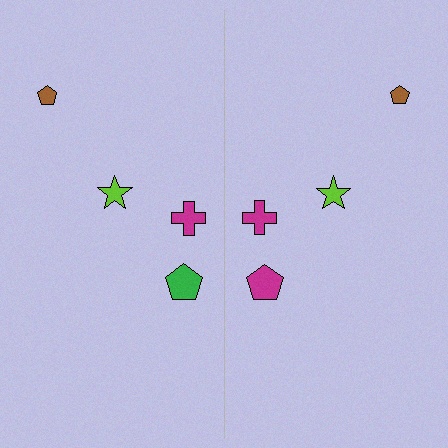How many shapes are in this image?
There are 8 shapes in this image.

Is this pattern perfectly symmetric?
No, the pattern is not perfectly symmetric. The magenta pentagon on the right side breaks the symmetry — its mirror counterpart is green.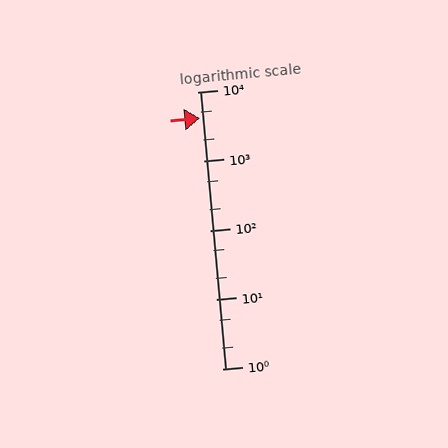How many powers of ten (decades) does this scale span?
The scale spans 4 decades, from 1 to 10000.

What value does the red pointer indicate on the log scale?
The pointer indicates approximately 4100.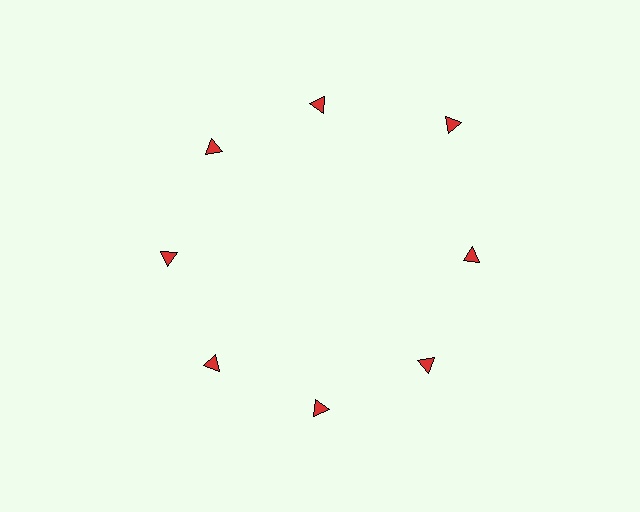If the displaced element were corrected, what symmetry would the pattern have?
It would have 8-fold rotational symmetry — the pattern would map onto itself every 45 degrees.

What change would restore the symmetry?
The symmetry would be restored by moving it inward, back onto the ring so that all 8 triangles sit at equal angles and equal distance from the center.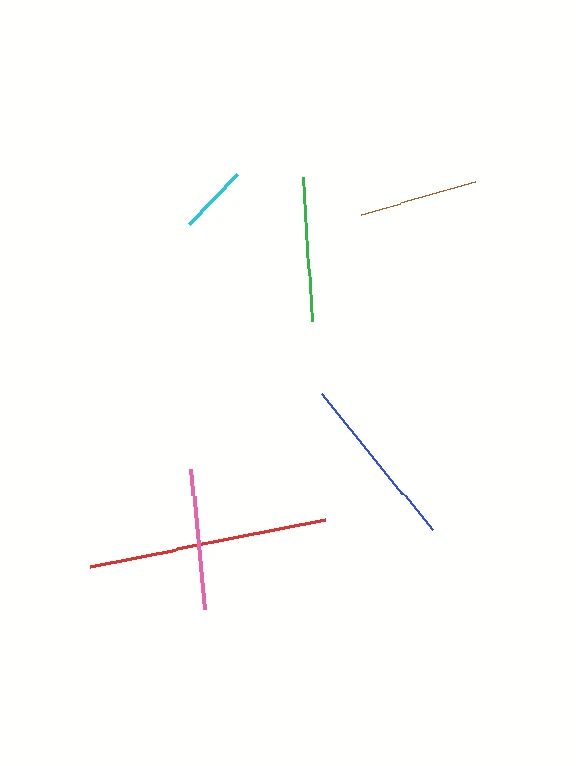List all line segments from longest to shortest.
From longest to shortest: red, blue, green, pink, brown, cyan.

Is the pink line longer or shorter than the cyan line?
The pink line is longer than the cyan line.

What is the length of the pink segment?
The pink segment is approximately 140 pixels long.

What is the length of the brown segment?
The brown segment is approximately 118 pixels long.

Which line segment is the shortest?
The cyan line is the shortest at approximately 69 pixels.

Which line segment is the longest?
The red line is the longest at approximately 239 pixels.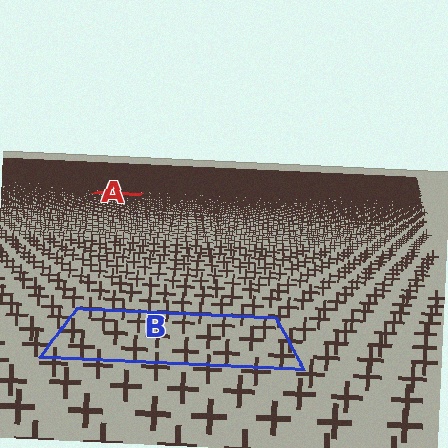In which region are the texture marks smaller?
The texture marks are smaller in region A, because it is farther away.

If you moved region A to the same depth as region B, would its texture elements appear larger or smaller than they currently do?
They would appear larger. At a closer depth, the same texture elements are projected at a bigger on-screen size.